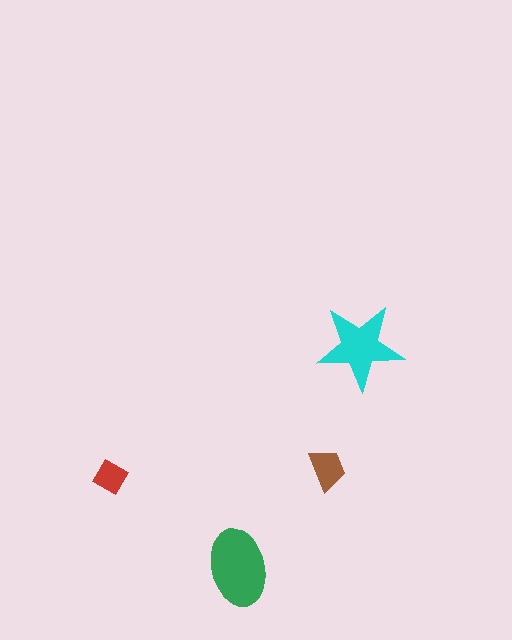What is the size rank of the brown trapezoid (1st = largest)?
3rd.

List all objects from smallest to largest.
The red diamond, the brown trapezoid, the cyan star, the green ellipse.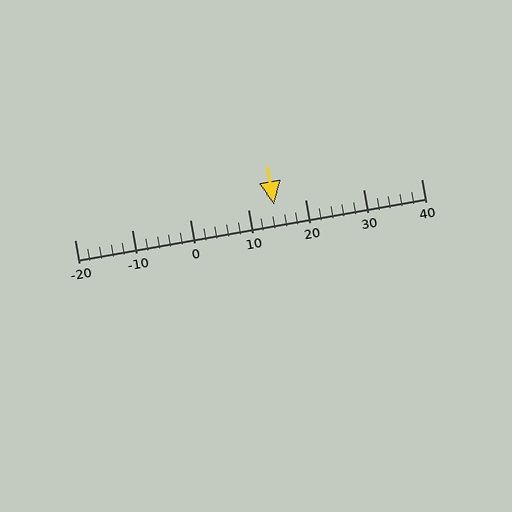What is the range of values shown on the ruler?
The ruler shows values from -20 to 40.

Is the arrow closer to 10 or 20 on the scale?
The arrow is closer to 10.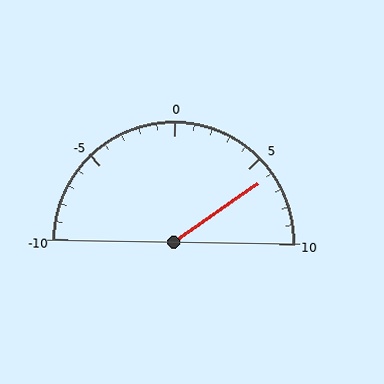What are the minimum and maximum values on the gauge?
The gauge ranges from -10 to 10.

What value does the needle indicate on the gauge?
The needle indicates approximately 6.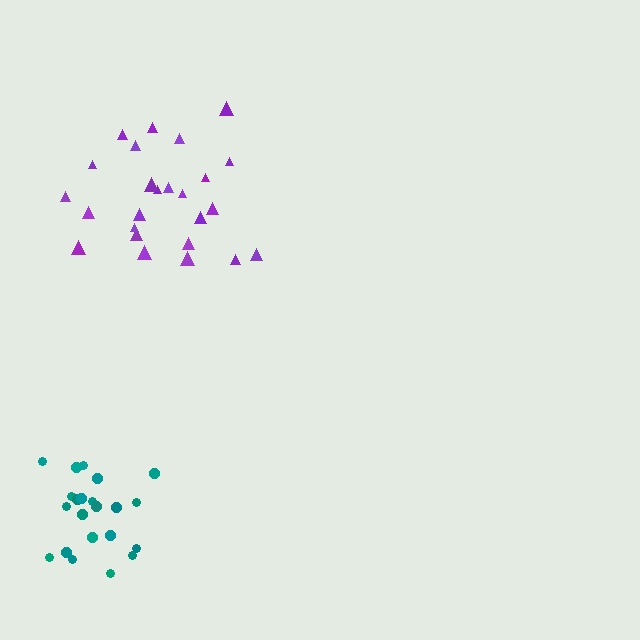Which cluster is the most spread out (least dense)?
Purple.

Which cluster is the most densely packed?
Teal.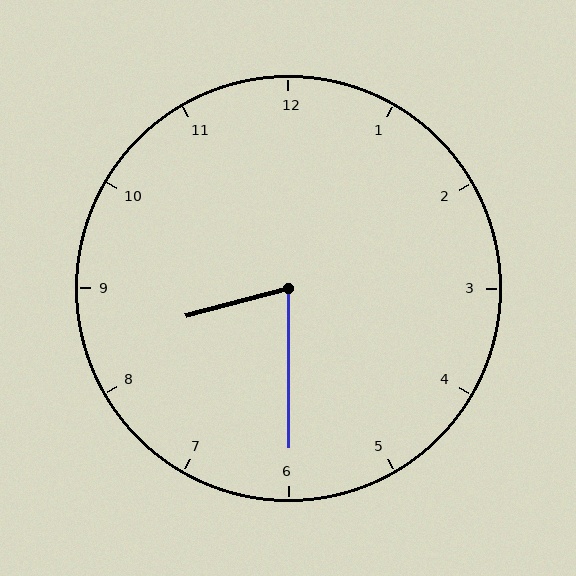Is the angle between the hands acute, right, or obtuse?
It is acute.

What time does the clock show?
8:30.